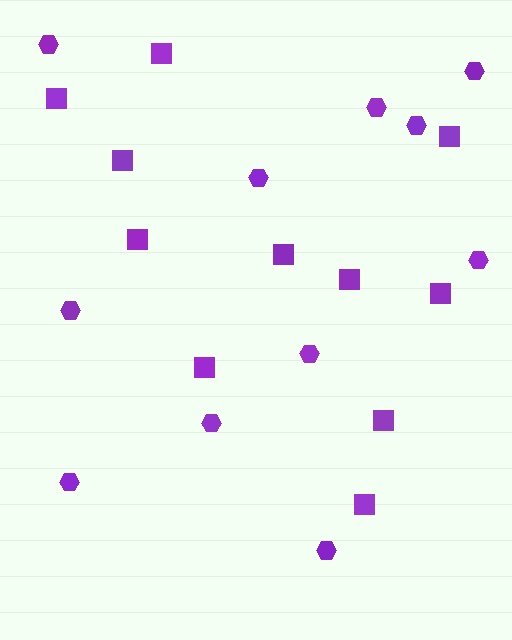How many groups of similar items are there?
There are 2 groups: one group of squares (11) and one group of hexagons (11).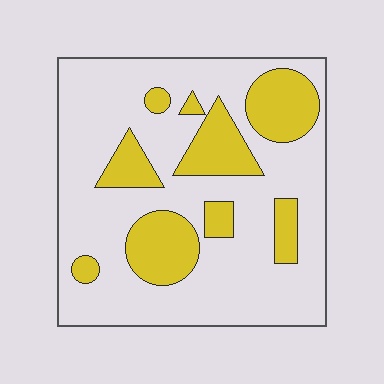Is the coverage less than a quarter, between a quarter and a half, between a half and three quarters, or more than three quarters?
Between a quarter and a half.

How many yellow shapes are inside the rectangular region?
9.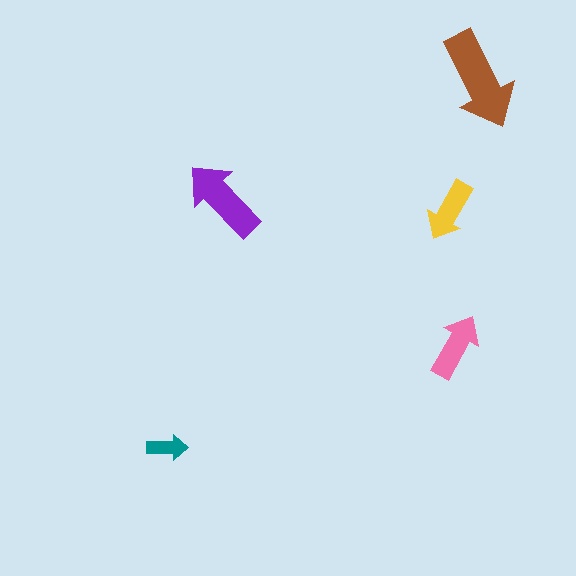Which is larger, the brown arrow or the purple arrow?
The brown one.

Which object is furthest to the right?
The brown arrow is rightmost.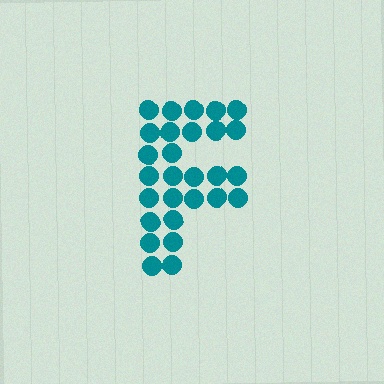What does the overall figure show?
The overall figure shows the letter F.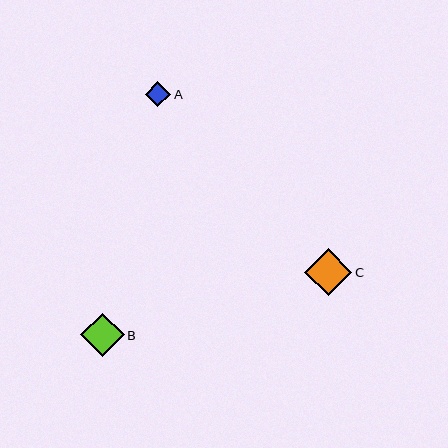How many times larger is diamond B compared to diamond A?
Diamond B is approximately 1.7 times the size of diamond A.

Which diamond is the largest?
Diamond C is the largest with a size of approximately 47 pixels.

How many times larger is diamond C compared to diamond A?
Diamond C is approximately 1.8 times the size of diamond A.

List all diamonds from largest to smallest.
From largest to smallest: C, B, A.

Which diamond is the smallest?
Diamond A is the smallest with a size of approximately 25 pixels.